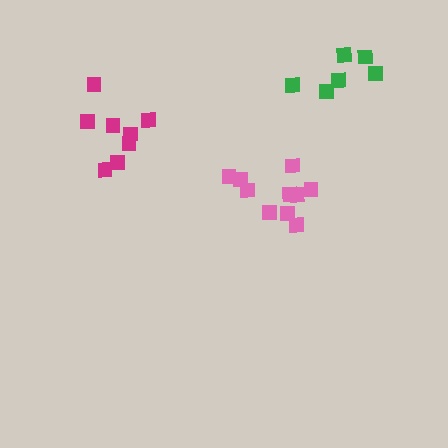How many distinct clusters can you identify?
There are 3 distinct clusters.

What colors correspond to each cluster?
The clusters are colored: pink, green, magenta.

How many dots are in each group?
Group 1: 10 dots, Group 2: 6 dots, Group 3: 8 dots (24 total).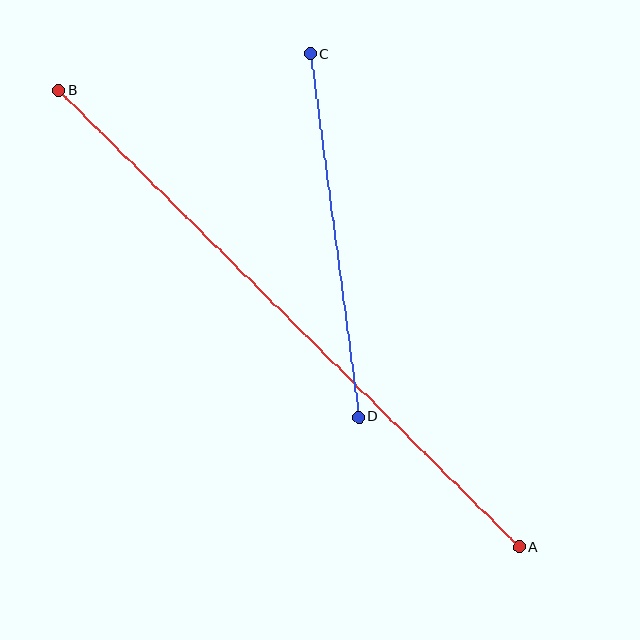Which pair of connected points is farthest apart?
Points A and B are farthest apart.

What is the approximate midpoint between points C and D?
The midpoint is at approximately (334, 235) pixels.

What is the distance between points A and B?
The distance is approximately 648 pixels.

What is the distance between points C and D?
The distance is approximately 366 pixels.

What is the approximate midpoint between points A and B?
The midpoint is at approximately (289, 319) pixels.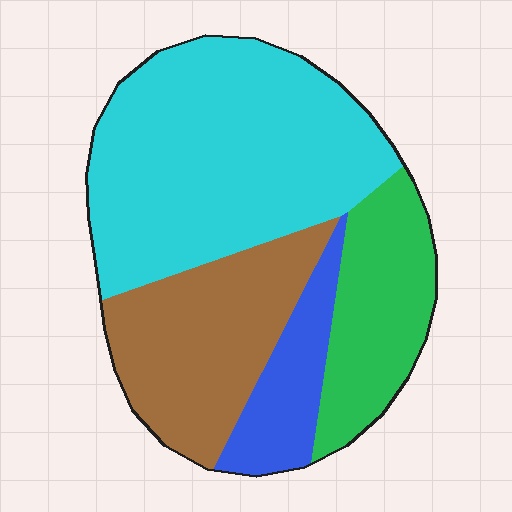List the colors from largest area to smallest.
From largest to smallest: cyan, brown, green, blue.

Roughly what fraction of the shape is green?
Green takes up less than a quarter of the shape.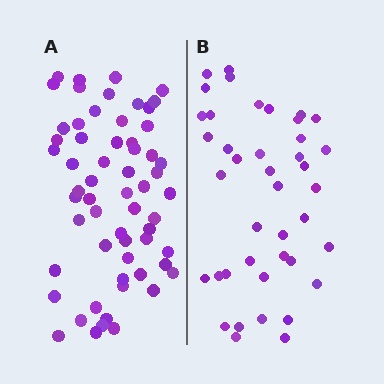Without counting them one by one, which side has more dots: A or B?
Region A (the left region) has more dots.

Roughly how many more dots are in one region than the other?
Region A has approximately 20 more dots than region B.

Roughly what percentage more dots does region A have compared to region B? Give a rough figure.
About 45% more.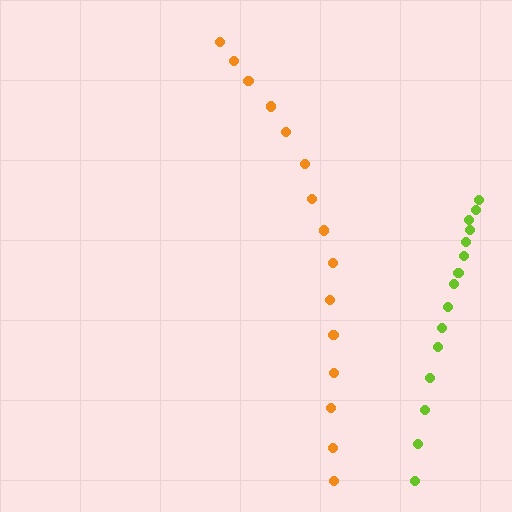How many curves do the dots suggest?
There are 2 distinct paths.